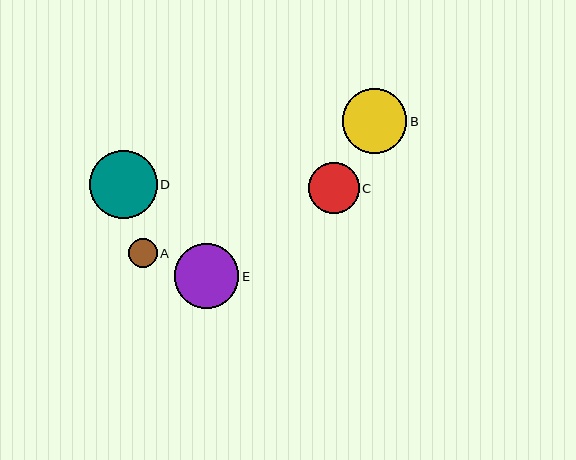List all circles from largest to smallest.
From largest to smallest: D, E, B, C, A.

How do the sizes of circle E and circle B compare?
Circle E and circle B are approximately the same size.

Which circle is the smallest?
Circle A is the smallest with a size of approximately 29 pixels.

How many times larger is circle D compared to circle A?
Circle D is approximately 2.4 times the size of circle A.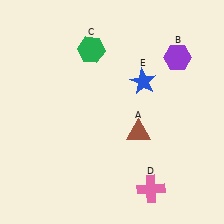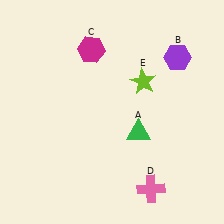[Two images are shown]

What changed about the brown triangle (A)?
In Image 1, A is brown. In Image 2, it changed to green.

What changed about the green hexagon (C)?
In Image 1, C is green. In Image 2, it changed to magenta.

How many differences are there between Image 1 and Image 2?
There are 3 differences between the two images.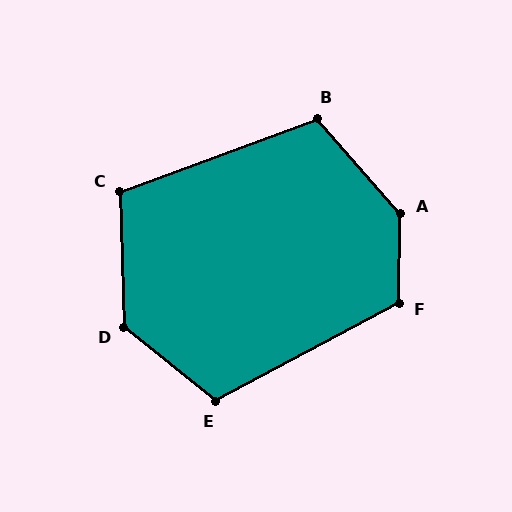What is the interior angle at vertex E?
Approximately 113 degrees (obtuse).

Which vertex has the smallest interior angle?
C, at approximately 109 degrees.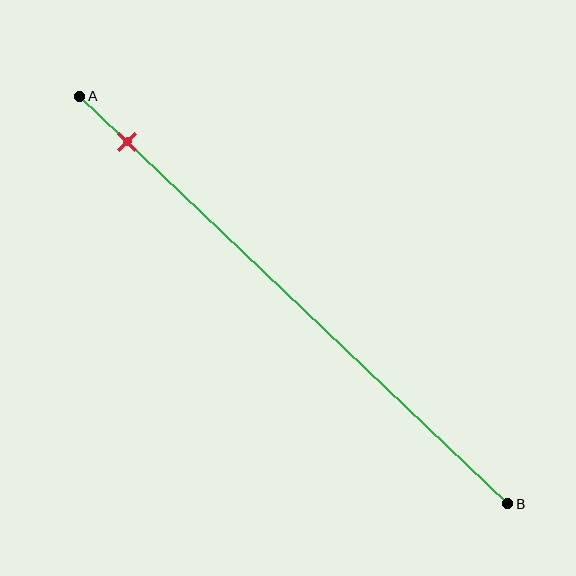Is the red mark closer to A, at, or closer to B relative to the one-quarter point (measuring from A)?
The red mark is closer to point A than the one-quarter point of segment AB.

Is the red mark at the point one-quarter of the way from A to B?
No, the mark is at about 10% from A, not at the 25% one-quarter point.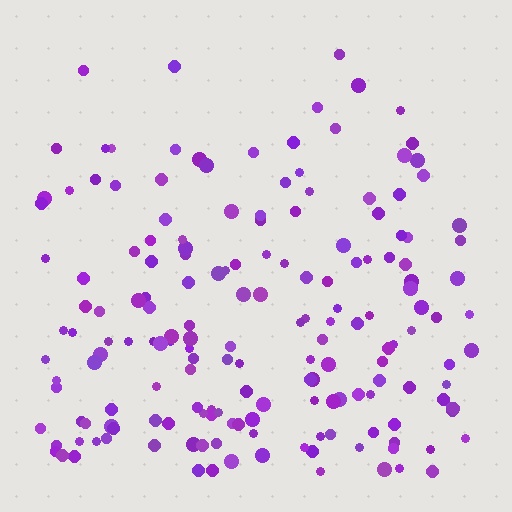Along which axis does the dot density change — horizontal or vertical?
Vertical.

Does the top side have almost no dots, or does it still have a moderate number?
Still a moderate number, just noticeably fewer than the bottom.